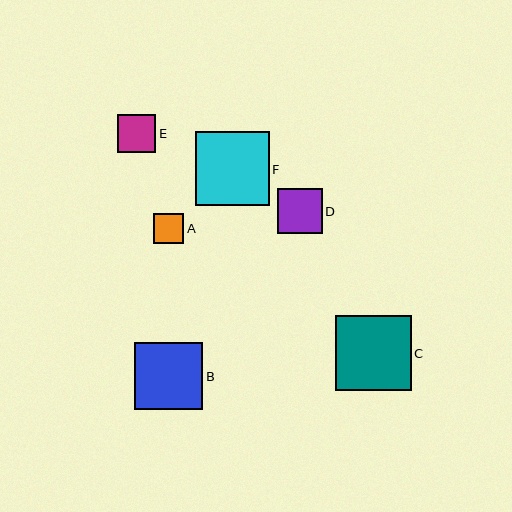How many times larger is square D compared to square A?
Square D is approximately 1.5 times the size of square A.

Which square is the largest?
Square C is the largest with a size of approximately 75 pixels.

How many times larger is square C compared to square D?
Square C is approximately 1.7 times the size of square D.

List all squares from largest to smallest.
From largest to smallest: C, F, B, D, E, A.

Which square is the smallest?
Square A is the smallest with a size of approximately 30 pixels.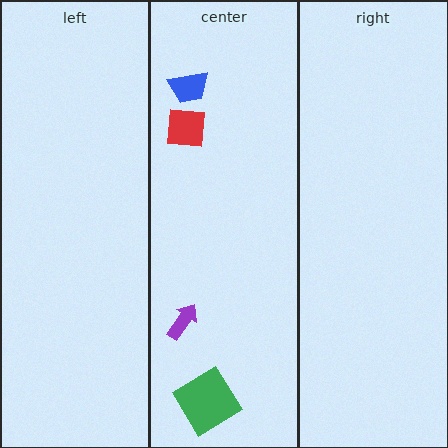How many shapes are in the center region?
4.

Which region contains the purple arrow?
The center region.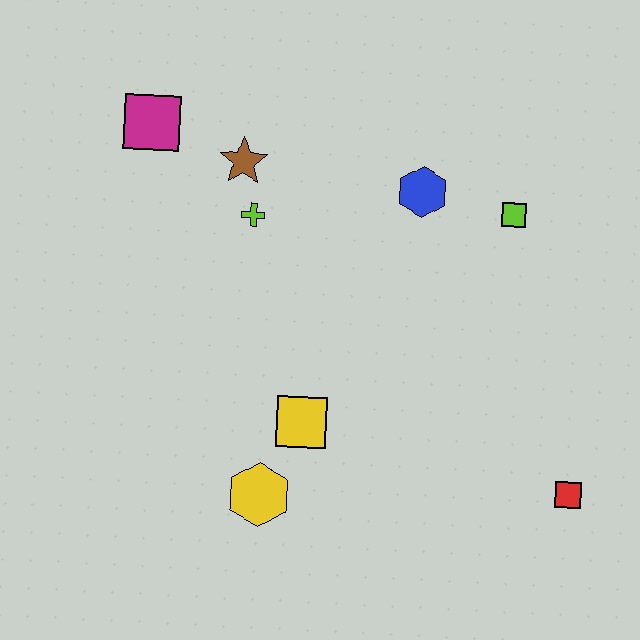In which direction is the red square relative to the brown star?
The red square is to the right of the brown star.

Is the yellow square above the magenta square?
No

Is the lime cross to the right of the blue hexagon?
No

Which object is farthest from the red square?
The magenta square is farthest from the red square.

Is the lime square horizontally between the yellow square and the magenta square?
No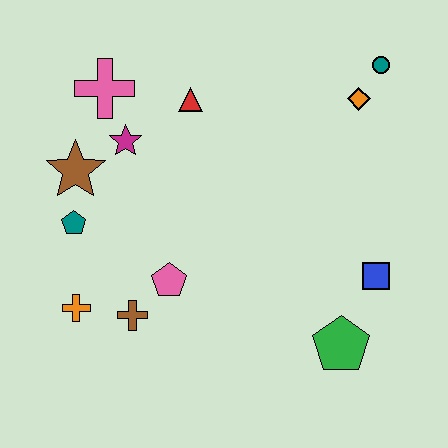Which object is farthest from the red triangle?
The green pentagon is farthest from the red triangle.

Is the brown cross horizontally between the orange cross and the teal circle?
Yes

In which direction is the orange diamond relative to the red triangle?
The orange diamond is to the right of the red triangle.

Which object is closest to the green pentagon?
The blue square is closest to the green pentagon.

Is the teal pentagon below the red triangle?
Yes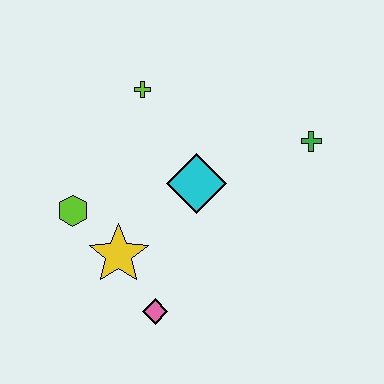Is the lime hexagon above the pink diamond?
Yes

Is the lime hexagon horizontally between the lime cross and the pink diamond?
No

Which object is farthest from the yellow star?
The green cross is farthest from the yellow star.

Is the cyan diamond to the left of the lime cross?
No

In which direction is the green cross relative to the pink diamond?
The green cross is above the pink diamond.